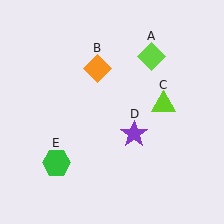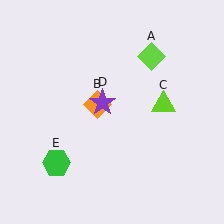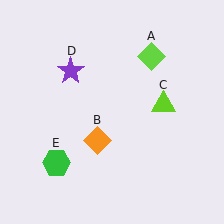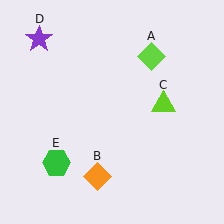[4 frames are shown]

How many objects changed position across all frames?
2 objects changed position: orange diamond (object B), purple star (object D).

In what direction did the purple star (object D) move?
The purple star (object D) moved up and to the left.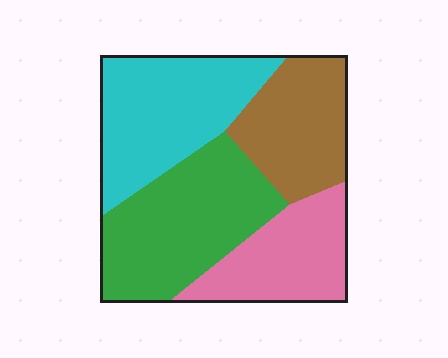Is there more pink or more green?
Green.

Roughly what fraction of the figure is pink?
Pink covers 20% of the figure.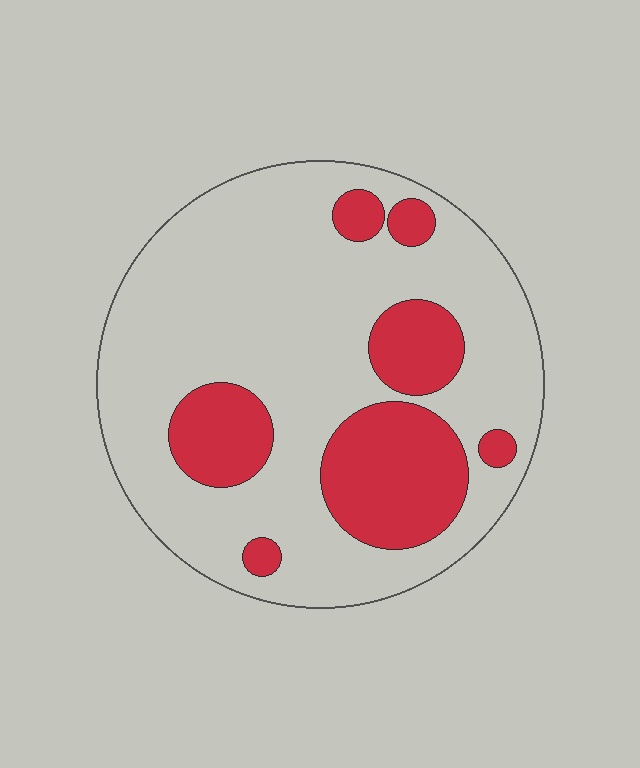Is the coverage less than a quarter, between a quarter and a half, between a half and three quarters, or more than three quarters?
Between a quarter and a half.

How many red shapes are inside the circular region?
7.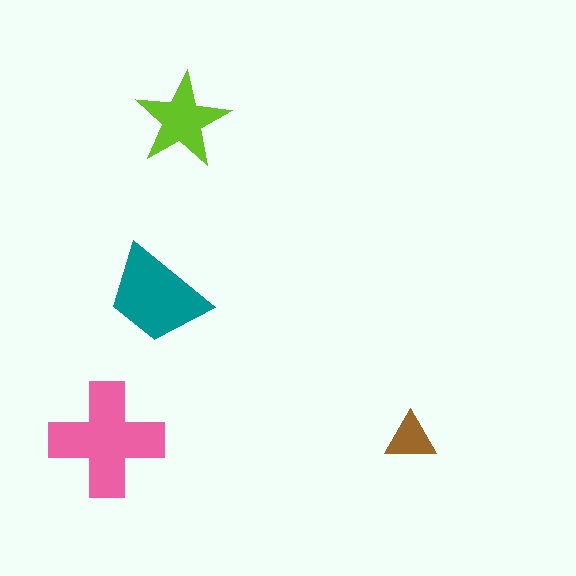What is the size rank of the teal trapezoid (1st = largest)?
2nd.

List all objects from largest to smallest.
The pink cross, the teal trapezoid, the lime star, the brown triangle.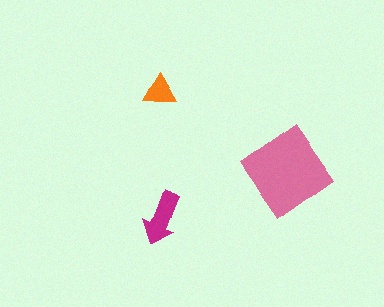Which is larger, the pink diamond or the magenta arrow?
The pink diamond.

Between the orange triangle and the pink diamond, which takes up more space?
The pink diamond.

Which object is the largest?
The pink diamond.